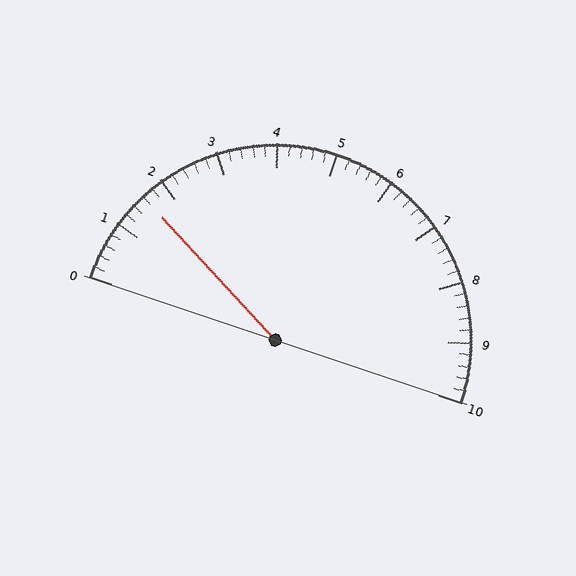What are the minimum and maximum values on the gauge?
The gauge ranges from 0 to 10.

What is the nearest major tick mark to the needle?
The nearest major tick mark is 2.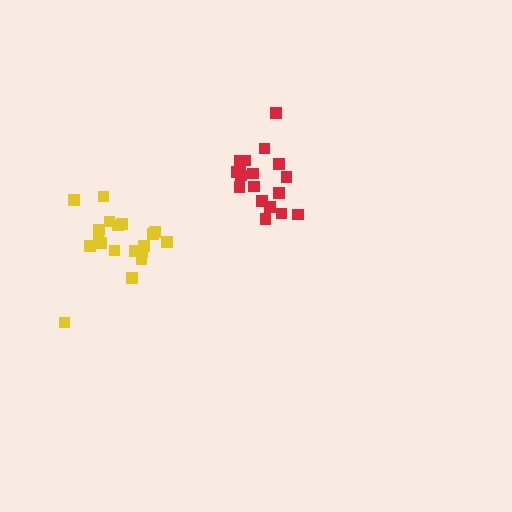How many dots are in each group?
Group 1: 19 dots, Group 2: 18 dots (37 total).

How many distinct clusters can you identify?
There are 2 distinct clusters.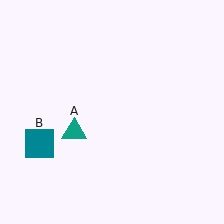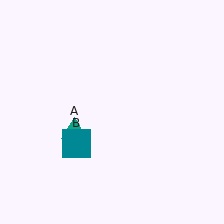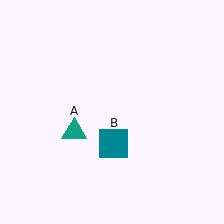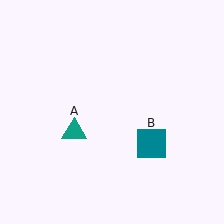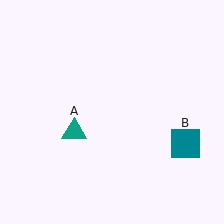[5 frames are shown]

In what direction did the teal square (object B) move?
The teal square (object B) moved right.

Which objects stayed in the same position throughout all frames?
Teal triangle (object A) remained stationary.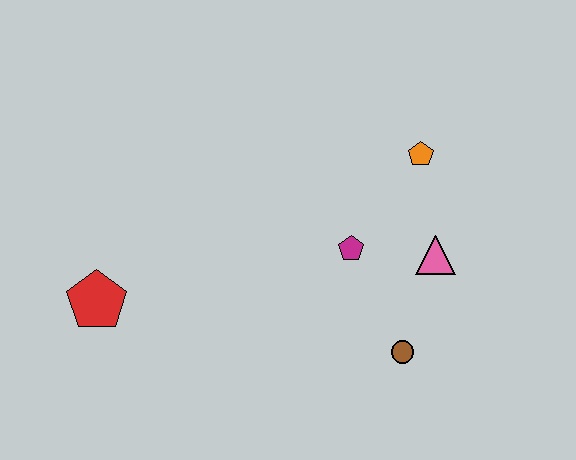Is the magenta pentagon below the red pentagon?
No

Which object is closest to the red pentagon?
The magenta pentagon is closest to the red pentagon.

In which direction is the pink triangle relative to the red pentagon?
The pink triangle is to the right of the red pentagon.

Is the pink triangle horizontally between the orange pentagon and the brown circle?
No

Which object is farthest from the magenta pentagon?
The red pentagon is farthest from the magenta pentagon.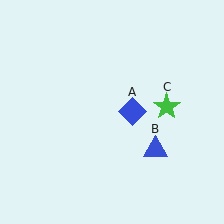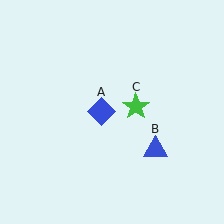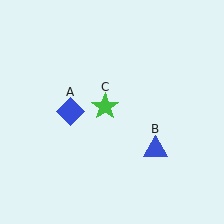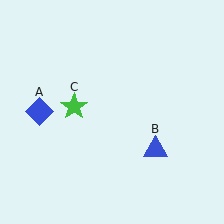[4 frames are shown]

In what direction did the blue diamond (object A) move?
The blue diamond (object A) moved left.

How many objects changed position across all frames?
2 objects changed position: blue diamond (object A), green star (object C).